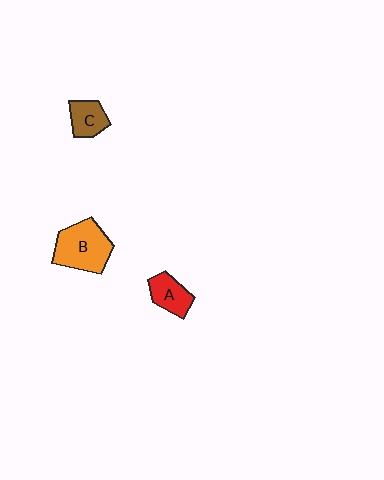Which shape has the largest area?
Shape B (orange).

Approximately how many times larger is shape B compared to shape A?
Approximately 1.8 times.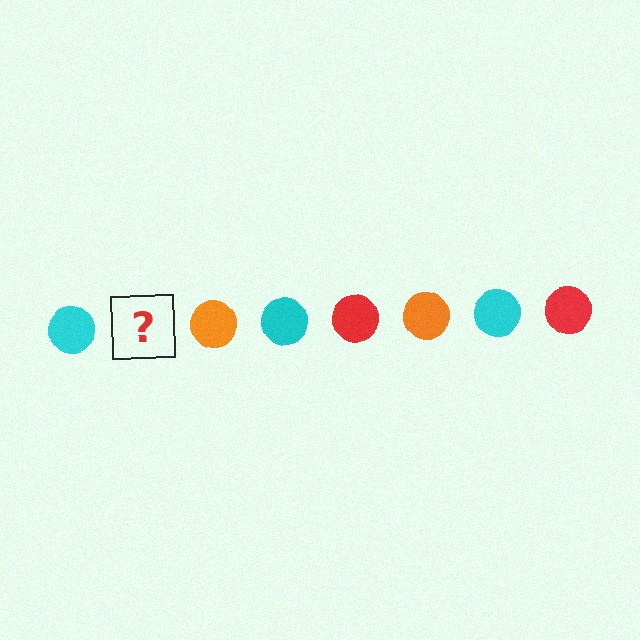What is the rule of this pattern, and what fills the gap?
The rule is that the pattern cycles through cyan, red, orange circles. The gap should be filled with a red circle.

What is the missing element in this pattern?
The missing element is a red circle.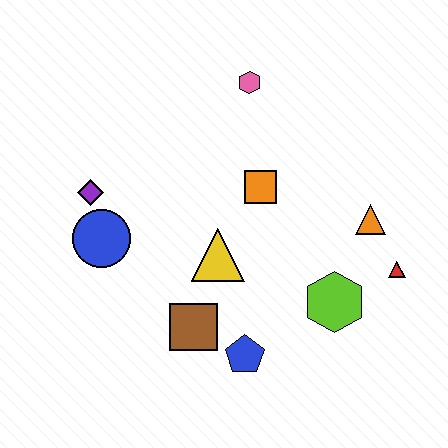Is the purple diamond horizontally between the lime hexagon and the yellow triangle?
No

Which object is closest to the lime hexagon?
The red triangle is closest to the lime hexagon.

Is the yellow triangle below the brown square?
No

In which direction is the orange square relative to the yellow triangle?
The orange square is above the yellow triangle.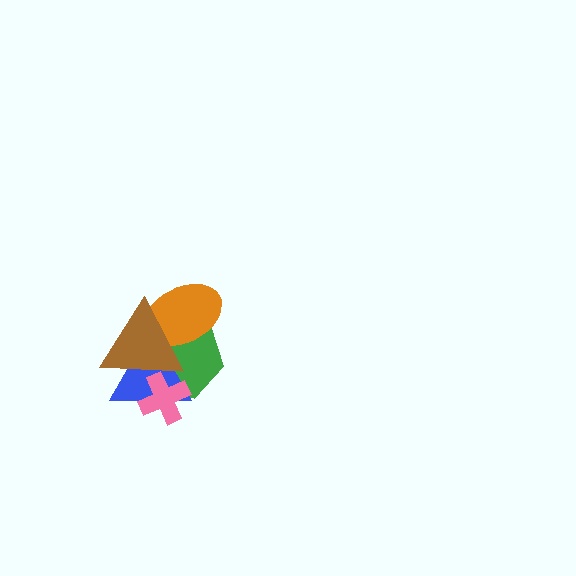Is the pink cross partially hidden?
Yes, it is partially covered by another shape.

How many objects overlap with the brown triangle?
4 objects overlap with the brown triangle.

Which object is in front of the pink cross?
The brown triangle is in front of the pink cross.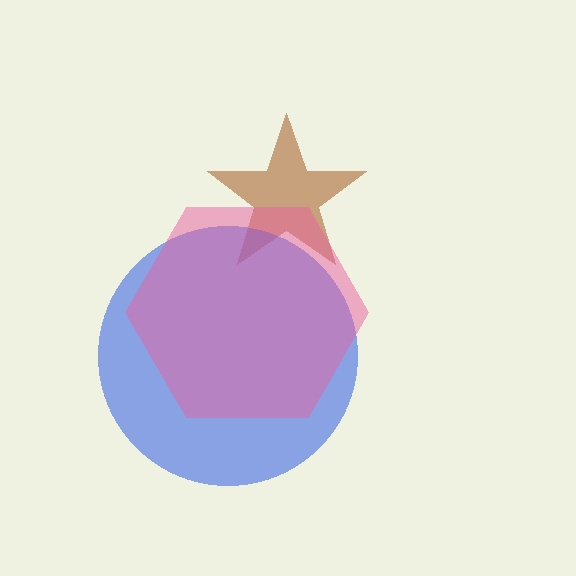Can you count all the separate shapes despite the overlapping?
Yes, there are 3 separate shapes.